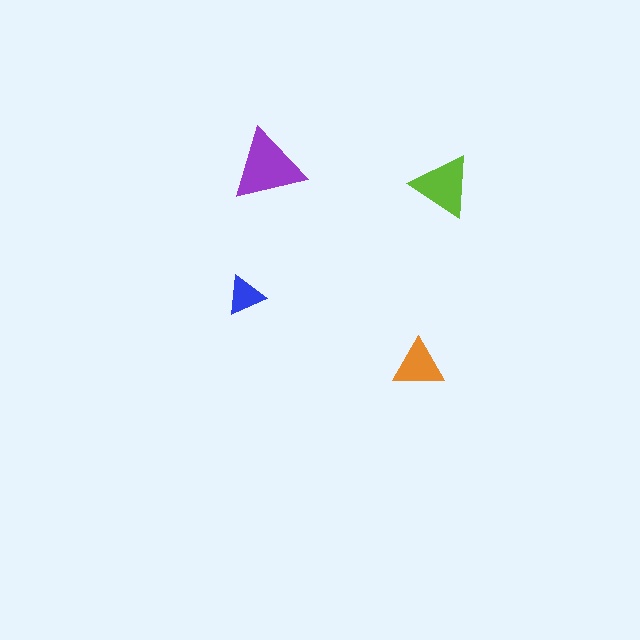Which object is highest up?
The purple triangle is topmost.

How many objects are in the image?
There are 4 objects in the image.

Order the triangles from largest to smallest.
the purple one, the lime one, the orange one, the blue one.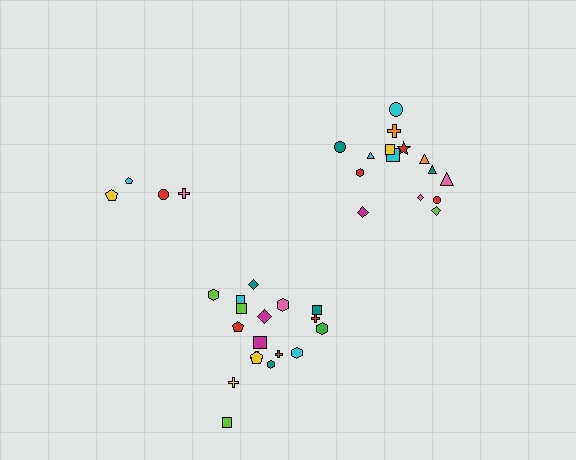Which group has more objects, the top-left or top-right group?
The top-right group.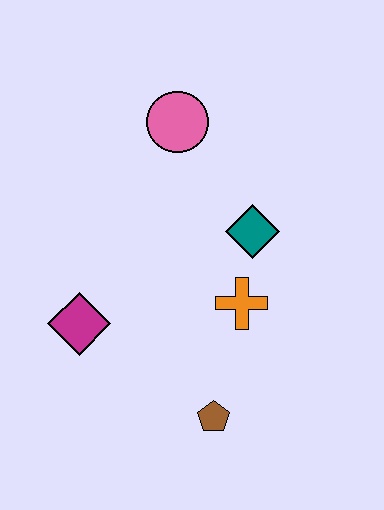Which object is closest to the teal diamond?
The orange cross is closest to the teal diamond.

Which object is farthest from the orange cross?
The pink circle is farthest from the orange cross.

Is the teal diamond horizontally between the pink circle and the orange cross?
No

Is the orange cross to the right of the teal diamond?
No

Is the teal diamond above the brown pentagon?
Yes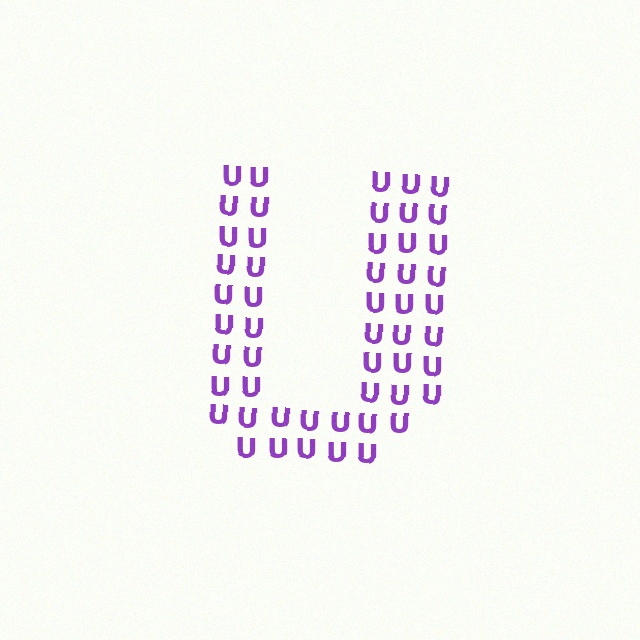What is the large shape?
The large shape is the letter U.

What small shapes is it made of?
It is made of small letter U's.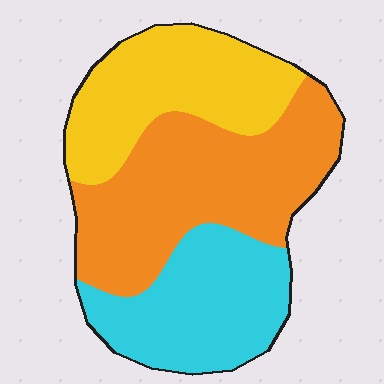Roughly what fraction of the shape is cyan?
Cyan covers around 30% of the shape.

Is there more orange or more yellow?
Orange.